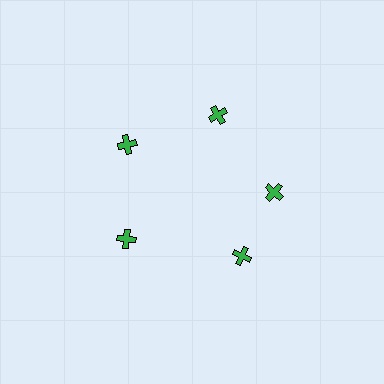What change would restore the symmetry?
The symmetry would be restored by rotating it back into even spacing with its neighbors so that all 5 crosses sit at equal angles and equal distance from the center.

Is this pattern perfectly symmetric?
No. The 5 green crosses are arranged in a ring, but one element near the 5 o'clock position is rotated out of alignment along the ring, breaking the 5-fold rotational symmetry.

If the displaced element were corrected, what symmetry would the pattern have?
It would have 5-fold rotational symmetry — the pattern would map onto itself every 72 degrees.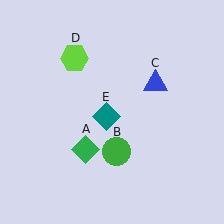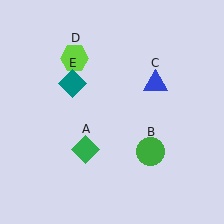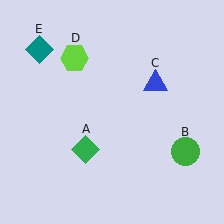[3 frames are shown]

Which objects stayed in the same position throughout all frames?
Green diamond (object A) and blue triangle (object C) and lime hexagon (object D) remained stationary.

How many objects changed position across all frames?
2 objects changed position: green circle (object B), teal diamond (object E).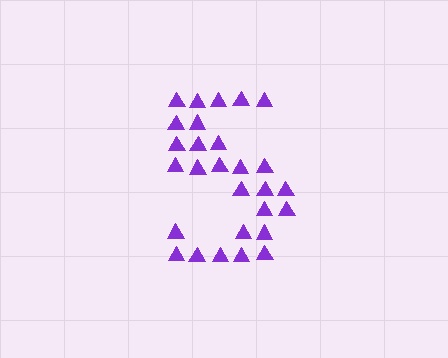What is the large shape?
The large shape is the digit 5.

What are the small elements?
The small elements are triangles.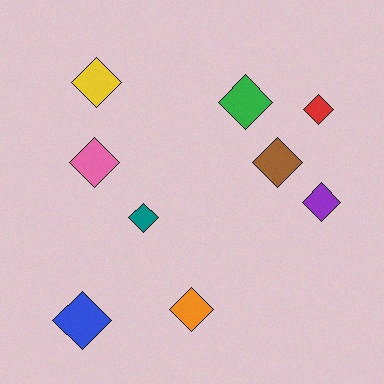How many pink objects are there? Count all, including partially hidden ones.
There is 1 pink object.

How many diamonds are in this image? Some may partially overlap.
There are 9 diamonds.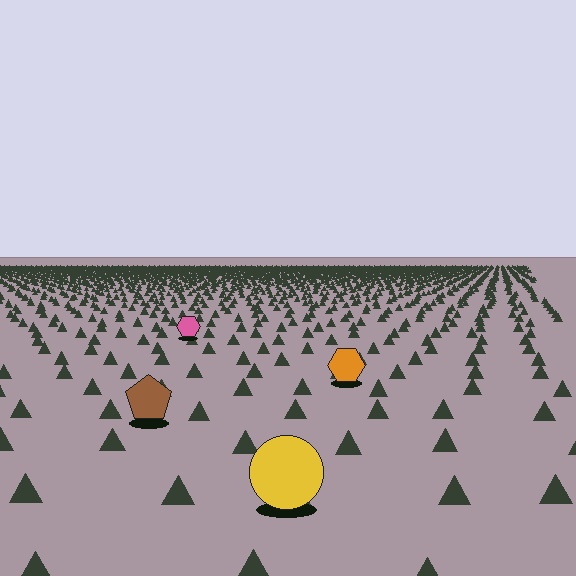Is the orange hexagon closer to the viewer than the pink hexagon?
Yes. The orange hexagon is closer — you can tell from the texture gradient: the ground texture is coarser near it.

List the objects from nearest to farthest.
From nearest to farthest: the yellow circle, the brown pentagon, the orange hexagon, the pink hexagon.